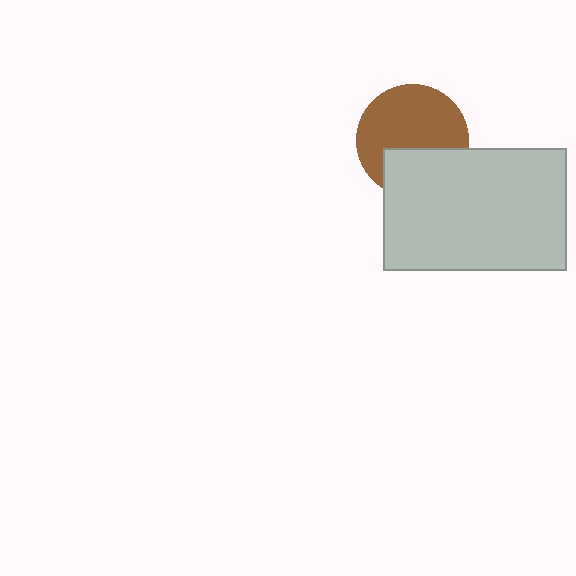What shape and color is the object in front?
The object in front is a light gray rectangle.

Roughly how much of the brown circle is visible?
Most of it is visible (roughly 65%).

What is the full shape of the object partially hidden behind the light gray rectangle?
The partially hidden object is a brown circle.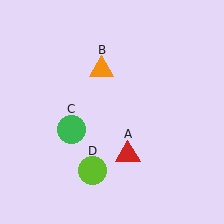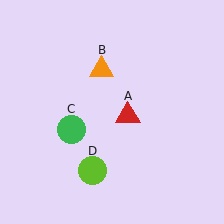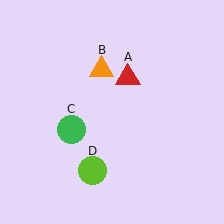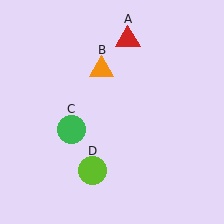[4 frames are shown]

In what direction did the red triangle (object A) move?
The red triangle (object A) moved up.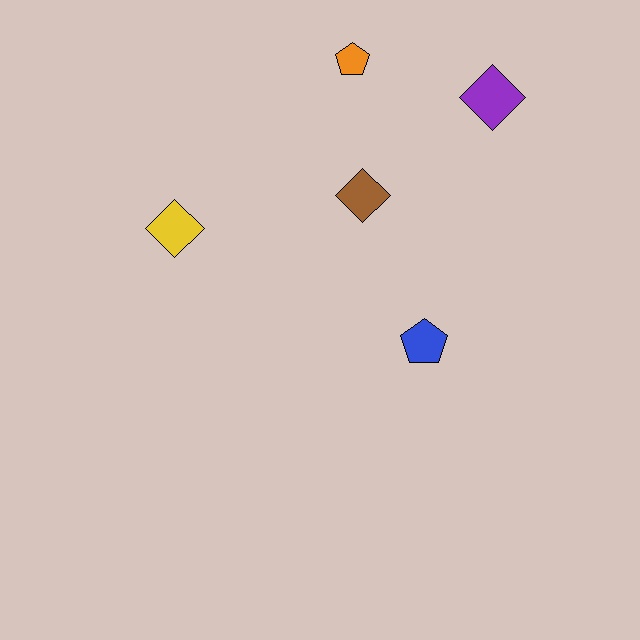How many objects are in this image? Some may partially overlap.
There are 5 objects.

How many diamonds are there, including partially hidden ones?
There are 3 diamonds.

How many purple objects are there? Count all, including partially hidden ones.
There is 1 purple object.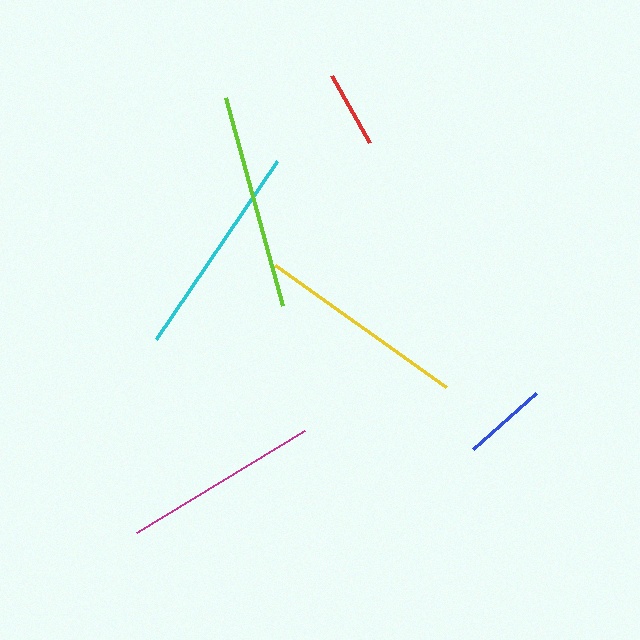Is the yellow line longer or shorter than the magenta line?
The yellow line is longer than the magenta line.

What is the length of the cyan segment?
The cyan segment is approximately 216 pixels long.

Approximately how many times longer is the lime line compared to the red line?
The lime line is approximately 2.8 times the length of the red line.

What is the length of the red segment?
The red segment is approximately 77 pixels long.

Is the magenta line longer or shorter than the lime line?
The lime line is longer than the magenta line.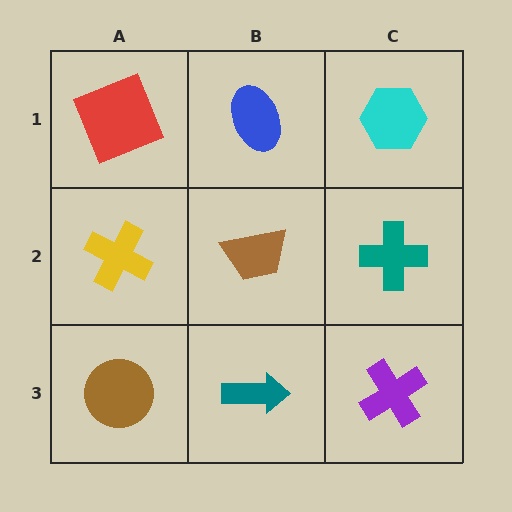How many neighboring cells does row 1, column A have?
2.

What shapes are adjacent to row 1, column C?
A teal cross (row 2, column C), a blue ellipse (row 1, column B).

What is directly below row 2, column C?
A purple cross.